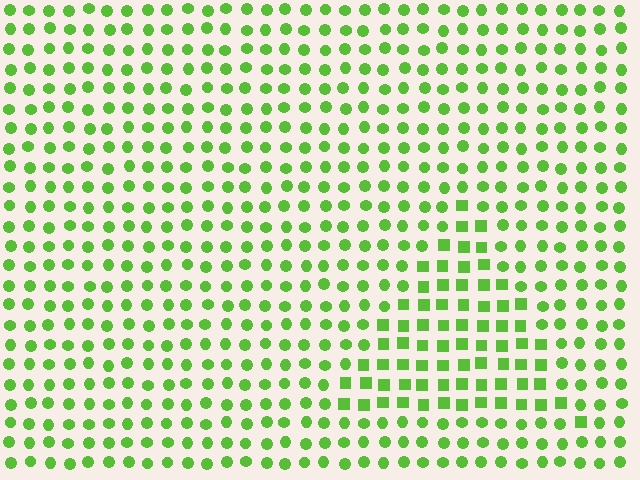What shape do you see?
I see a triangle.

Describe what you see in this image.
The image is filled with small lime elements arranged in a uniform grid. A triangle-shaped region contains squares, while the surrounding area contains circles. The boundary is defined purely by the change in element shape.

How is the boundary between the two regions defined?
The boundary is defined by a change in element shape: squares inside vs. circles outside. All elements share the same color and spacing.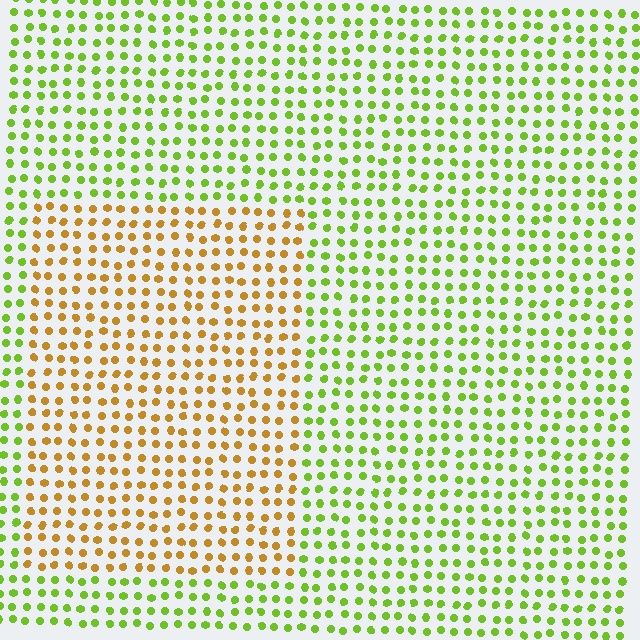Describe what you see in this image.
The image is filled with small lime elements in a uniform arrangement. A rectangle-shaped region is visible where the elements are tinted to a slightly different hue, forming a subtle color boundary.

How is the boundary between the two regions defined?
The boundary is defined purely by a slight shift in hue (about 53 degrees). Spacing, size, and orientation are identical on both sides.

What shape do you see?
I see a rectangle.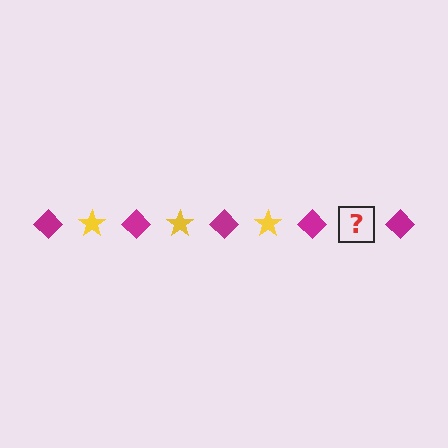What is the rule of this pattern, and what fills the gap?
The rule is that the pattern alternates between magenta diamond and yellow star. The gap should be filled with a yellow star.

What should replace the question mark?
The question mark should be replaced with a yellow star.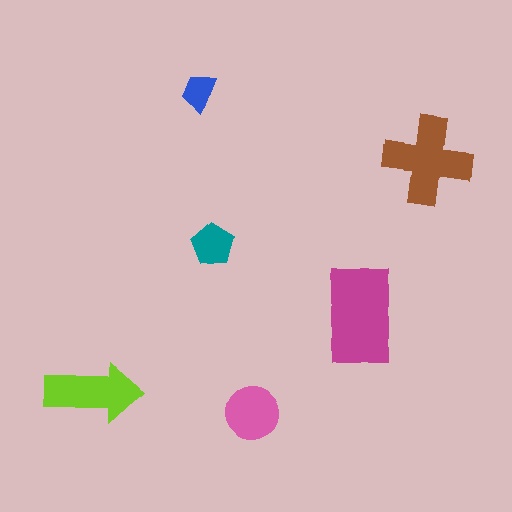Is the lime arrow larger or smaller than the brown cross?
Smaller.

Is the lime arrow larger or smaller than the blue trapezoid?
Larger.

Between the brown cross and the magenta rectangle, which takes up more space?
The magenta rectangle.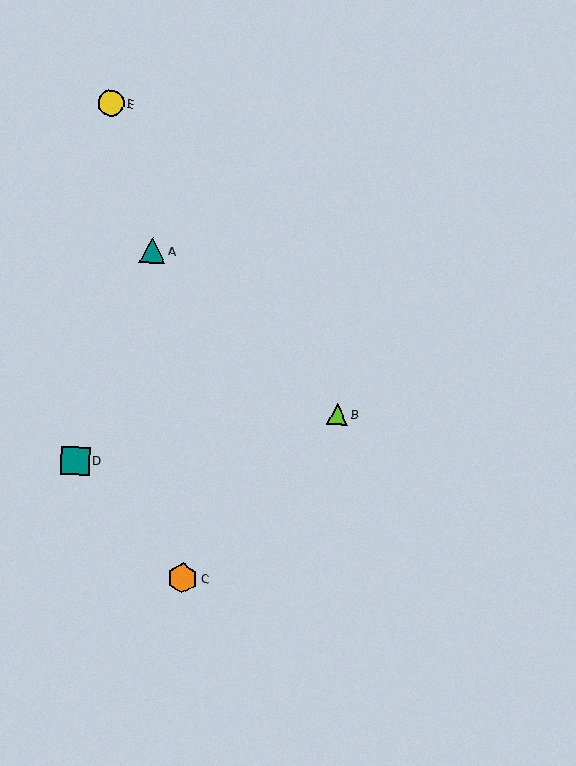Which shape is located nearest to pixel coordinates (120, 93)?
The yellow circle (labeled E) at (111, 103) is nearest to that location.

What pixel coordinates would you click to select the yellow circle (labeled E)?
Click at (111, 103) to select the yellow circle E.